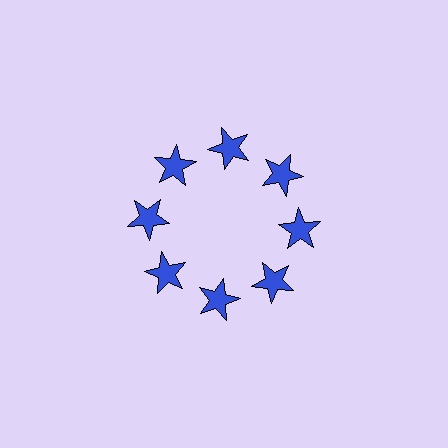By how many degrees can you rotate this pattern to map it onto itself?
The pattern maps onto itself every 45 degrees of rotation.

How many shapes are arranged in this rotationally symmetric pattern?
There are 8 shapes, arranged in 8 groups of 1.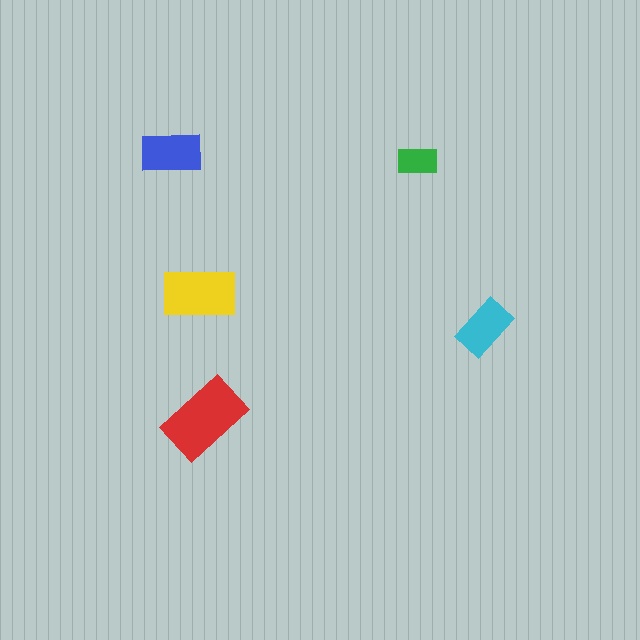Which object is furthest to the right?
The cyan rectangle is rightmost.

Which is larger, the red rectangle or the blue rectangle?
The red one.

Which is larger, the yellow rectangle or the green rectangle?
The yellow one.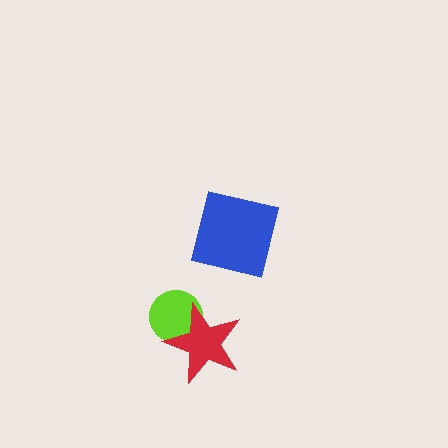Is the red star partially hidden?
No, no other shape covers it.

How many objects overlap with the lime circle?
1 object overlaps with the lime circle.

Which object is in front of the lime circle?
The red star is in front of the lime circle.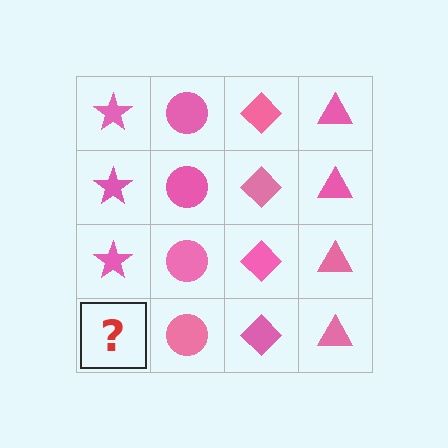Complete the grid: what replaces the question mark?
The question mark should be replaced with a pink star.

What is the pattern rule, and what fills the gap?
The rule is that each column has a consistent shape. The gap should be filled with a pink star.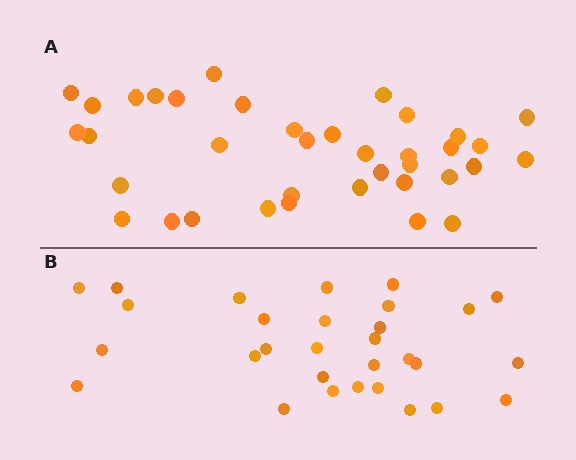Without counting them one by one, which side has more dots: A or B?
Region A (the top region) has more dots.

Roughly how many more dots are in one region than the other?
Region A has roughly 8 or so more dots than region B.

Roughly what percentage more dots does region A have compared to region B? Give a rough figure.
About 25% more.